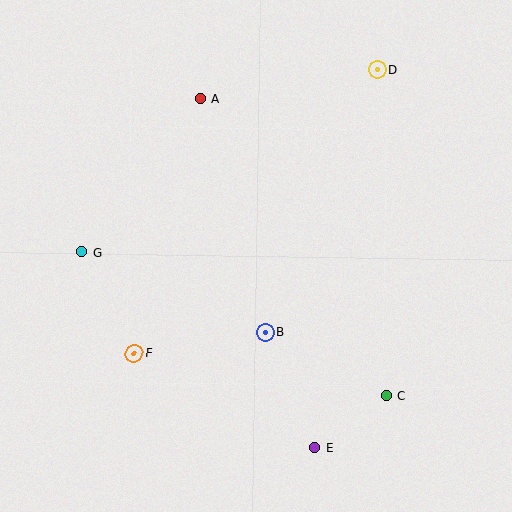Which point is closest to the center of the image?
Point B at (265, 333) is closest to the center.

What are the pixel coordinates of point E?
Point E is at (315, 448).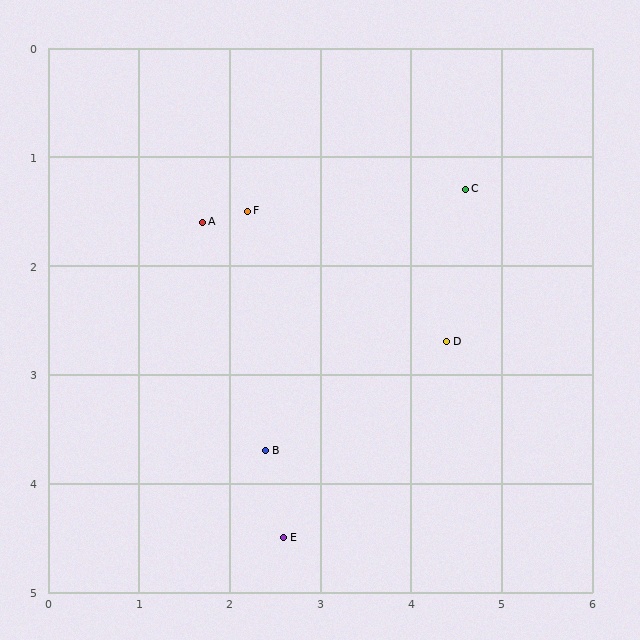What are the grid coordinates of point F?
Point F is at approximately (2.2, 1.5).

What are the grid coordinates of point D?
Point D is at approximately (4.4, 2.7).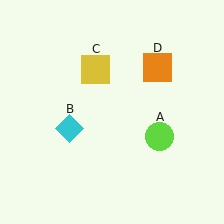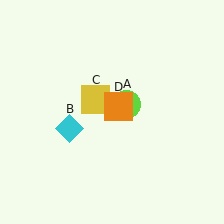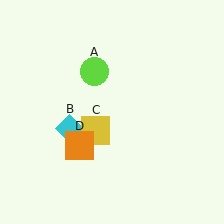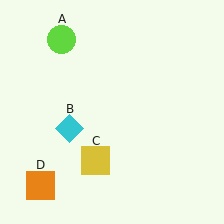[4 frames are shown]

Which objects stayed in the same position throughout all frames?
Cyan diamond (object B) remained stationary.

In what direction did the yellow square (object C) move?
The yellow square (object C) moved down.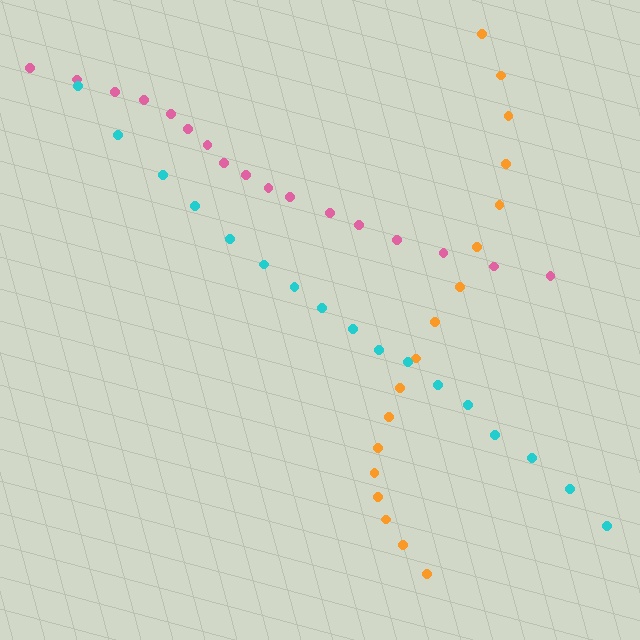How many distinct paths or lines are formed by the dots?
There are 3 distinct paths.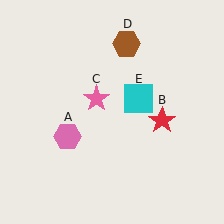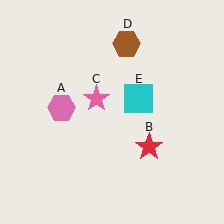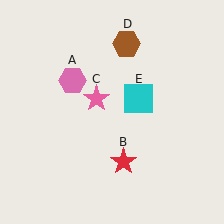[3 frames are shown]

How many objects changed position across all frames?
2 objects changed position: pink hexagon (object A), red star (object B).